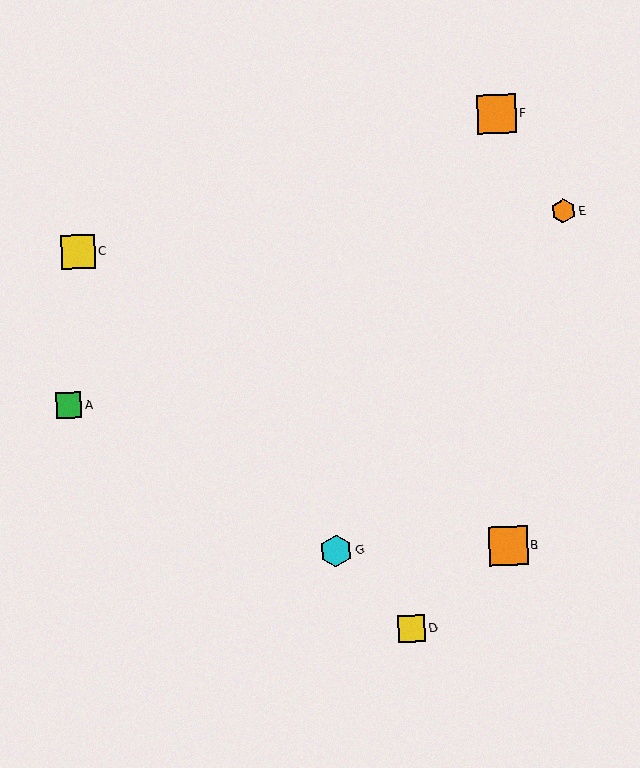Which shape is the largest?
The orange square (labeled F) is the largest.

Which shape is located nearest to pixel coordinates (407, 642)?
The yellow square (labeled D) at (412, 628) is nearest to that location.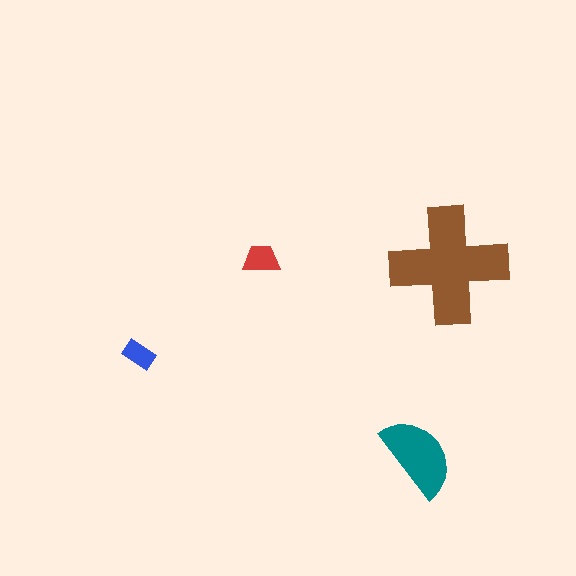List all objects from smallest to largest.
The blue rectangle, the red trapezoid, the teal semicircle, the brown cross.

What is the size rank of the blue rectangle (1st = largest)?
4th.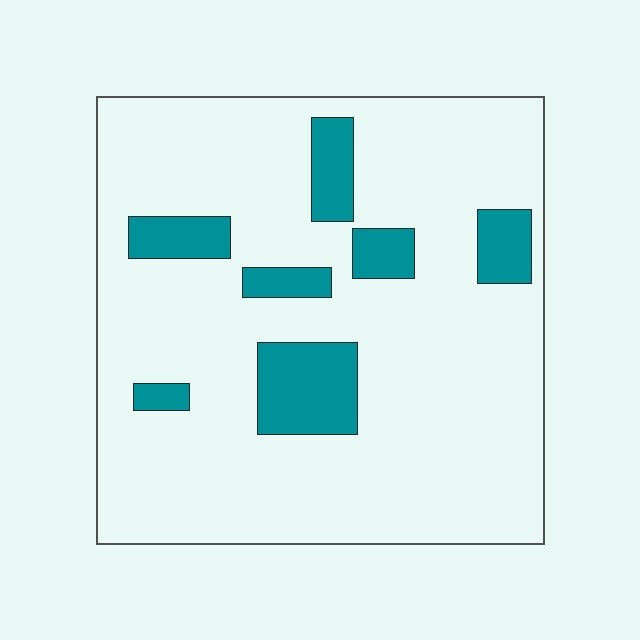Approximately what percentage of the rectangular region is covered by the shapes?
Approximately 15%.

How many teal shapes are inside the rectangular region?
7.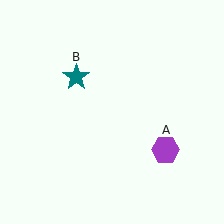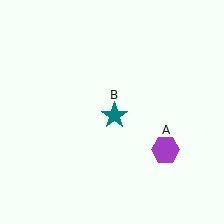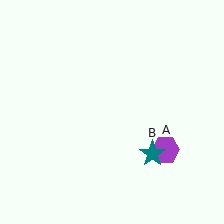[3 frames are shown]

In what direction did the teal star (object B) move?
The teal star (object B) moved down and to the right.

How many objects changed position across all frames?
1 object changed position: teal star (object B).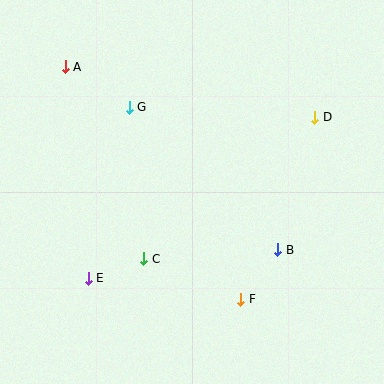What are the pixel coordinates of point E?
Point E is at (88, 278).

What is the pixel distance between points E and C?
The distance between E and C is 59 pixels.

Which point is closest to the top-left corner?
Point A is closest to the top-left corner.